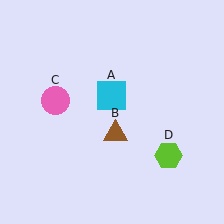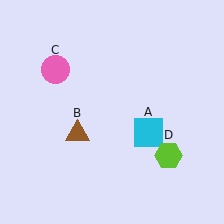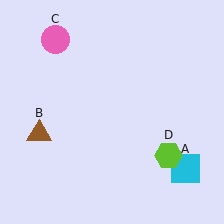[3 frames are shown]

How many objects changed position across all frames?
3 objects changed position: cyan square (object A), brown triangle (object B), pink circle (object C).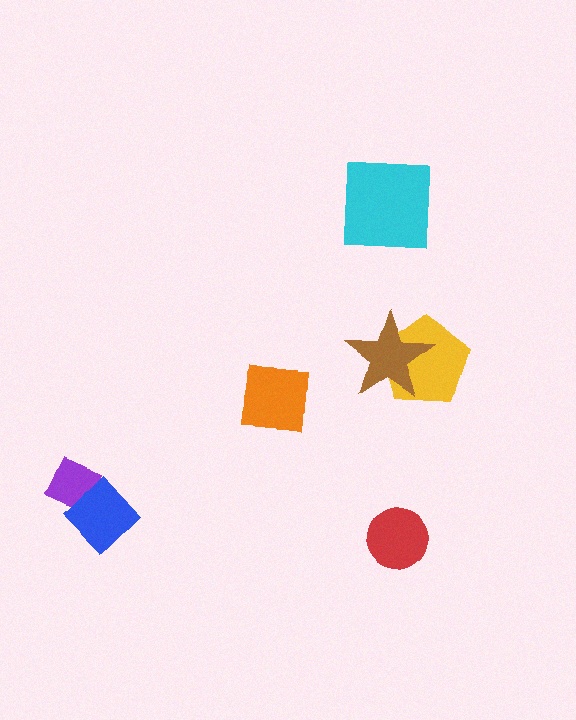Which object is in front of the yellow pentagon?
The brown star is in front of the yellow pentagon.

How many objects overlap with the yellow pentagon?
1 object overlaps with the yellow pentagon.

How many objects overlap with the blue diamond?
1 object overlaps with the blue diamond.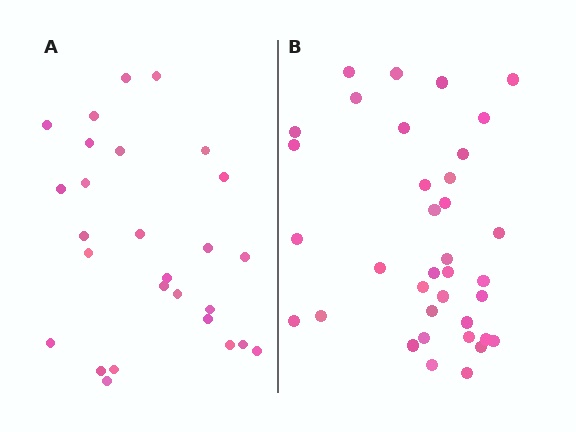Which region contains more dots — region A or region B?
Region B (the right region) has more dots.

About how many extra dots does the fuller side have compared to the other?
Region B has roughly 8 or so more dots than region A.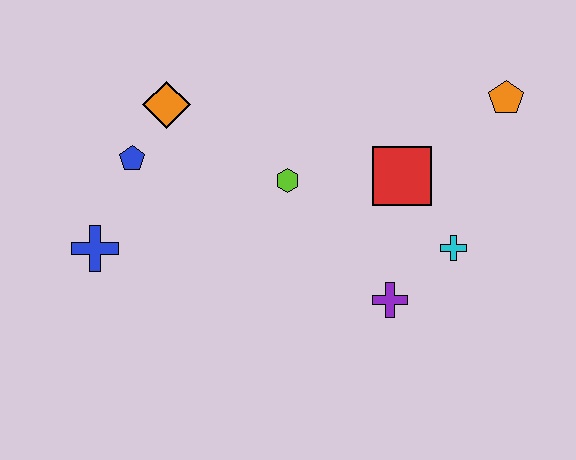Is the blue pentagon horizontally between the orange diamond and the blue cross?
Yes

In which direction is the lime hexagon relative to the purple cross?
The lime hexagon is above the purple cross.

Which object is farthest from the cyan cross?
The blue cross is farthest from the cyan cross.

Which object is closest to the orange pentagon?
The red square is closest to the orange pentagon.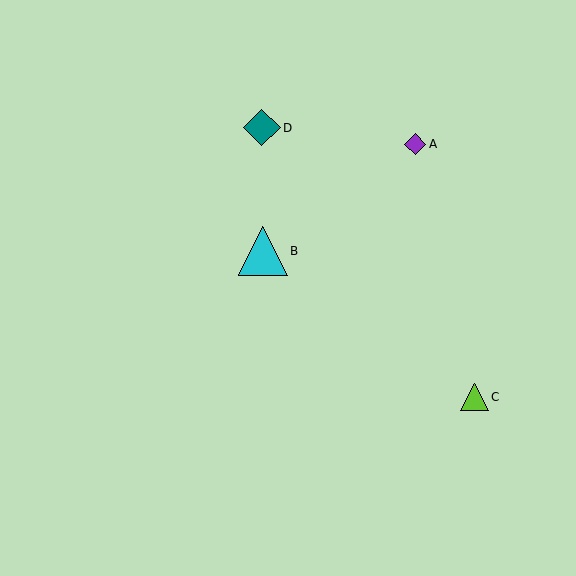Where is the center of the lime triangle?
The center of the lime triangle is at (475, 397).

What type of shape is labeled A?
Shape A is a purple diamond.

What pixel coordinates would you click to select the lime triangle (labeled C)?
Click at (475, 397) to select the lime triangle C.